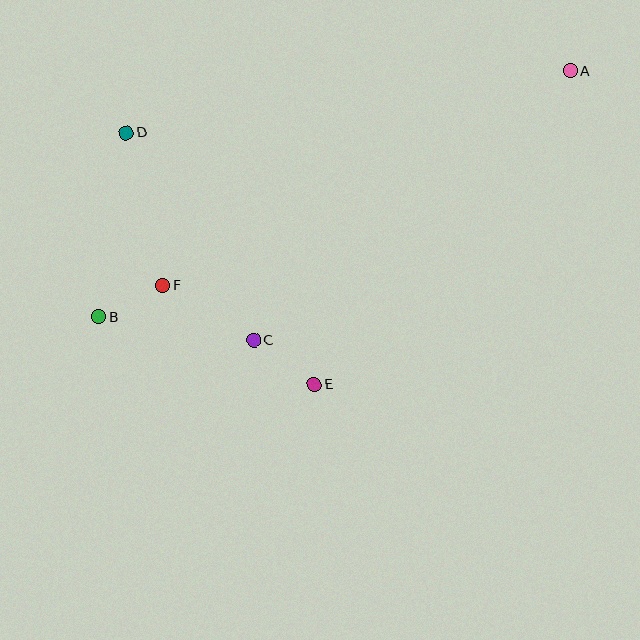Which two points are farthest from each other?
Points A and B are farthest from each other.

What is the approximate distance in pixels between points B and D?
The distance between B and D is approximately 186 pixels.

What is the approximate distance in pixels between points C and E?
The distance between C and E is approximately 75 pixels.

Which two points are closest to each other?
Points B and F are closest to each other.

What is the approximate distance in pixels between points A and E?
The distance between A and E is approximately 405 pixels.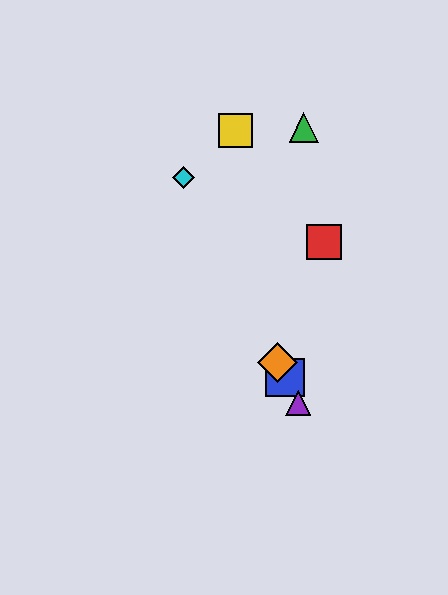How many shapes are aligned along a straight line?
4 shapes (the blue square, the purple triangle, the orange diamond, the cyan diamond) are aligned along a straight line.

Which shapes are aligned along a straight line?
The blue square, the purple triangle, the orange diamond, the cyan diamond are aligned along a straight line.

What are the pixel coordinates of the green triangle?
The green triangle is at (304, 127).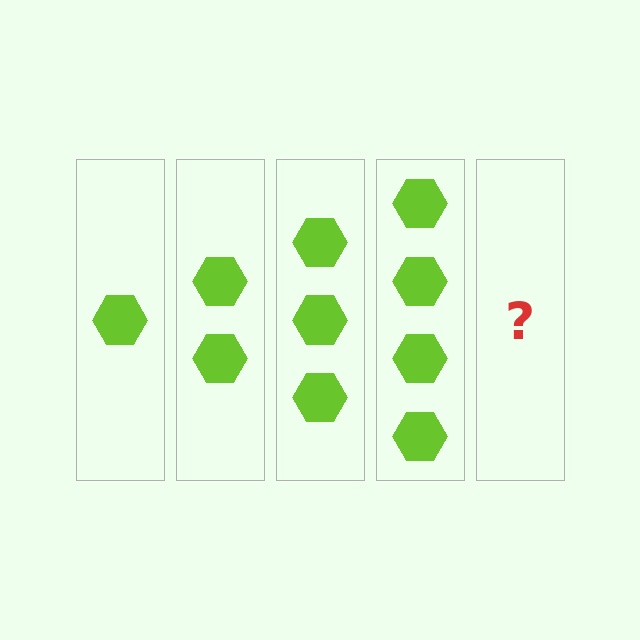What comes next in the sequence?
The next element should be 5 hexagons.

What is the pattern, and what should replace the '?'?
The pattern is that each step adds one more hexagon. The '?' should be 5 hexagons.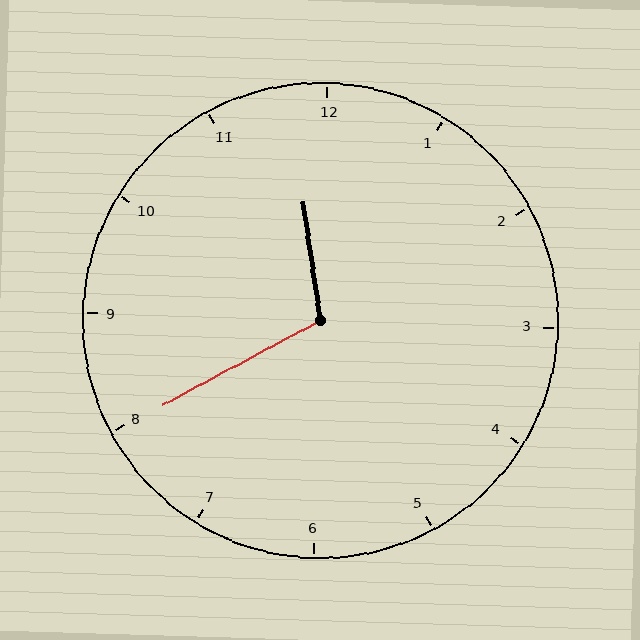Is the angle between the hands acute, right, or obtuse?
It is obtuse.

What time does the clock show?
11:40.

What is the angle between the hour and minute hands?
Approximately 110 degrees.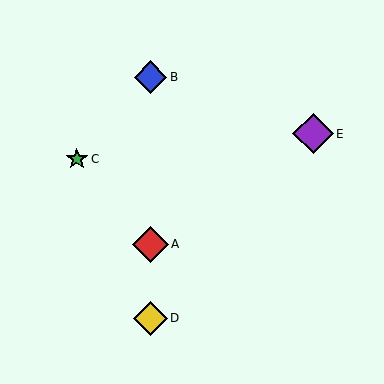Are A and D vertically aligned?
Yes, both are at x≈150.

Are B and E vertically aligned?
No, B is at x≈150 and E is at x≈313.